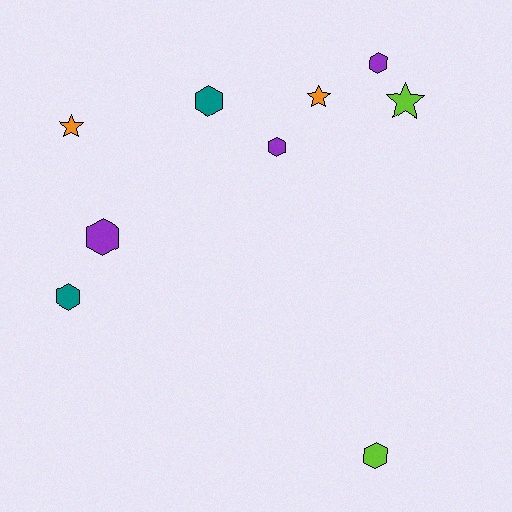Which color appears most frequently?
Purple, with 3 objects.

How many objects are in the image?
There are 9 objects.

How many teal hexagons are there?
There are 2 teal hexagons.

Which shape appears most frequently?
Hexagon, with 6 objects.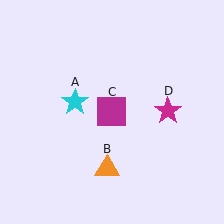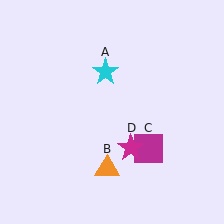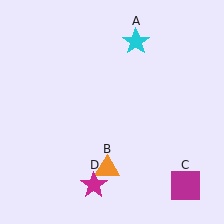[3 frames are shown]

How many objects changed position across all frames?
3 objects changed position: cyan star (object A), magenta square (object C), magenta star (object D).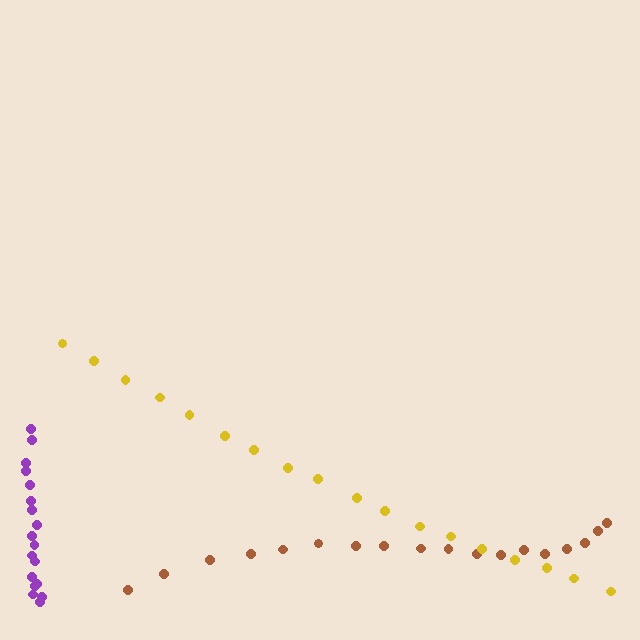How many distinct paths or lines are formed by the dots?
There are 3 distinct paths.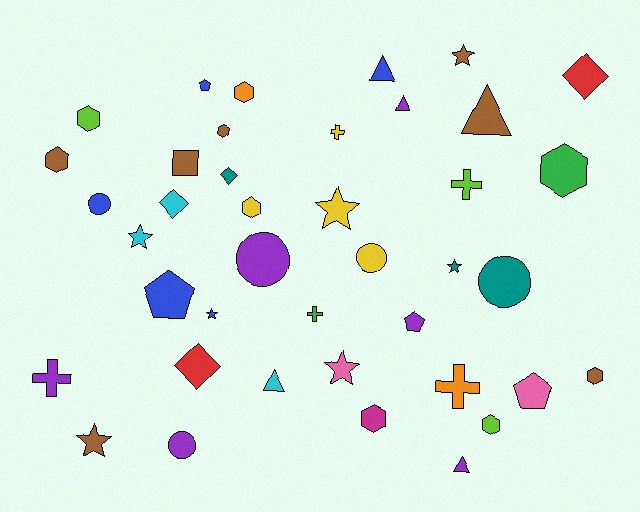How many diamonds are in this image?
There are 4 diamonds.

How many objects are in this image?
There are 40 objects.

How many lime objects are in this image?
There are 3 lime objects.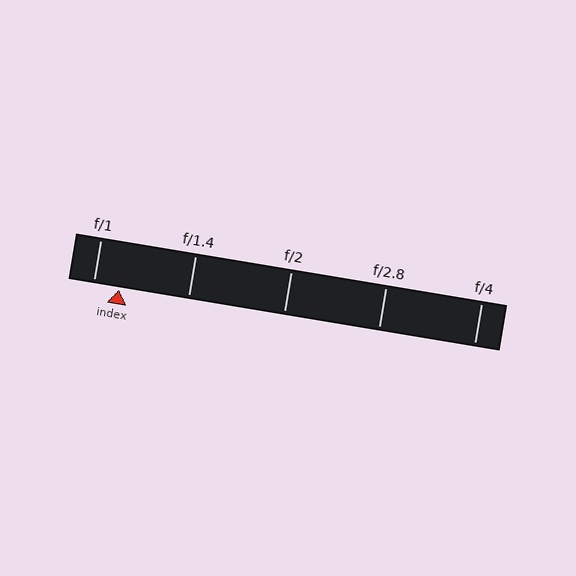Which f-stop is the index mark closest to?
The index mark is closest to f/1.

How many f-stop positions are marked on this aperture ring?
There are 5 f-stop positions marked.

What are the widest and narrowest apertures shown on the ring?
The widest aperture shown is f/1 and the narrowest is f/4.